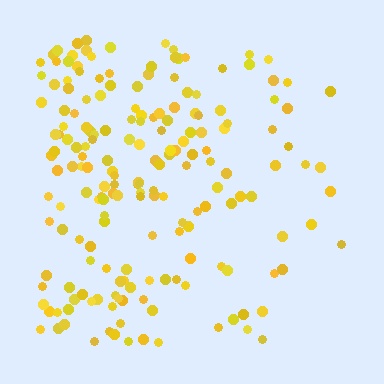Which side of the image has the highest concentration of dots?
The left.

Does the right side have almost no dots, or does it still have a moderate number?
Still a moderate number, just noticeably fewer than the left.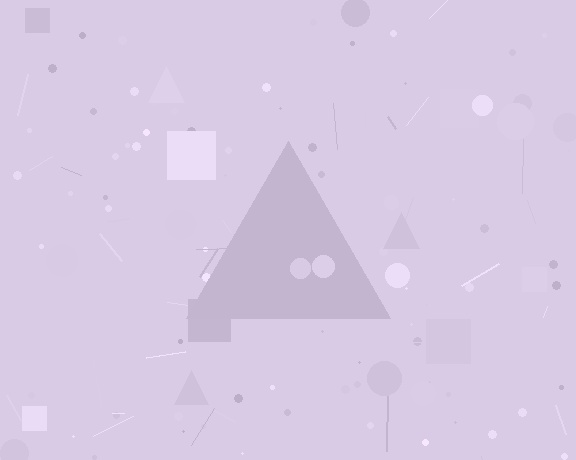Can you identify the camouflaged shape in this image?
The camouflaged shape is a triangle.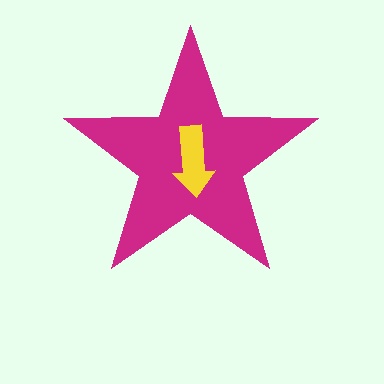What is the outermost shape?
The magenta star.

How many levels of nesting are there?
2.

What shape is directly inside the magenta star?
The yellow arrow.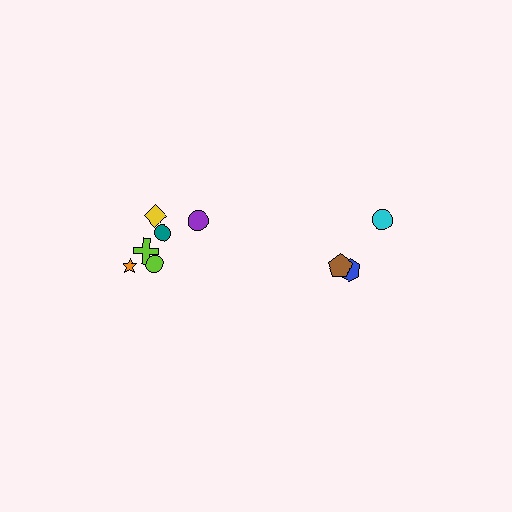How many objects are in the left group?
There are 6 objects.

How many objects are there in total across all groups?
There are 9 objects.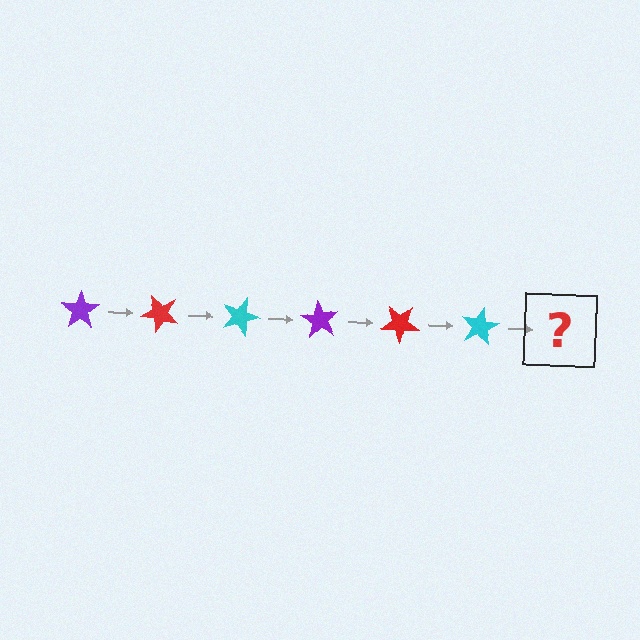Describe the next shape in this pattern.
It should be a purple star, rotated 270 degrees from the start.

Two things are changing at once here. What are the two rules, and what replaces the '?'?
The two rules are that it rotates 45 degrees each step and the color cycles through purple, red, and cyan. The '?' should be a purple star, rotated 270 degrees from the start.